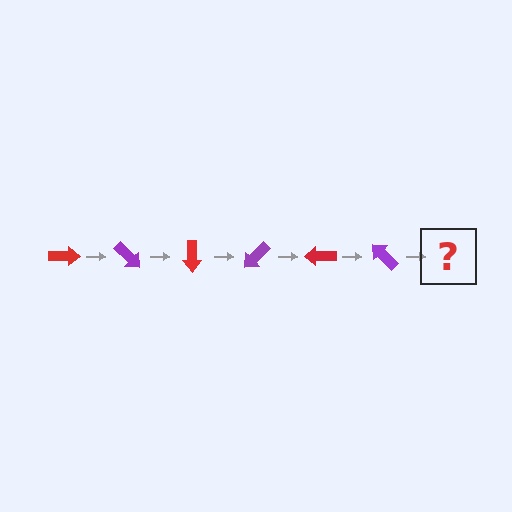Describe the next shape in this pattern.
It should be a red arrow, rotated 270 degrees from the start.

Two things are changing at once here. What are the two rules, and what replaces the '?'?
The two rules are that it rotates 45 degrees each step and the color cycles through red and purple. The '?' should be a red arrow, rotated 270 degrees from the start.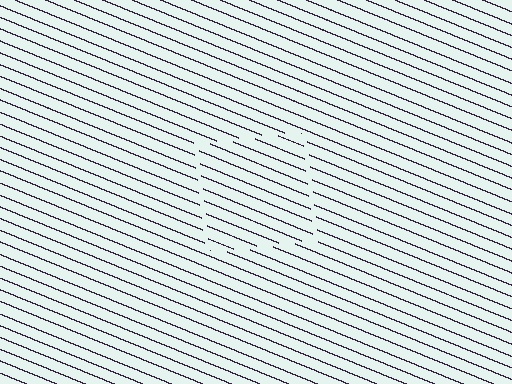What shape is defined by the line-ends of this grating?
An illusory square. The interior of the shape contains the same grating, shifted by half a period — the contour is defined by the phase discontinuity where line-ends from the inner and outer gratings abut.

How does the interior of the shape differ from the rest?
The interior of the shape contains the same grating, shifted by half a period — the contour is defined by the phase discontinuity where line-ends from the inner and outer gratings abut.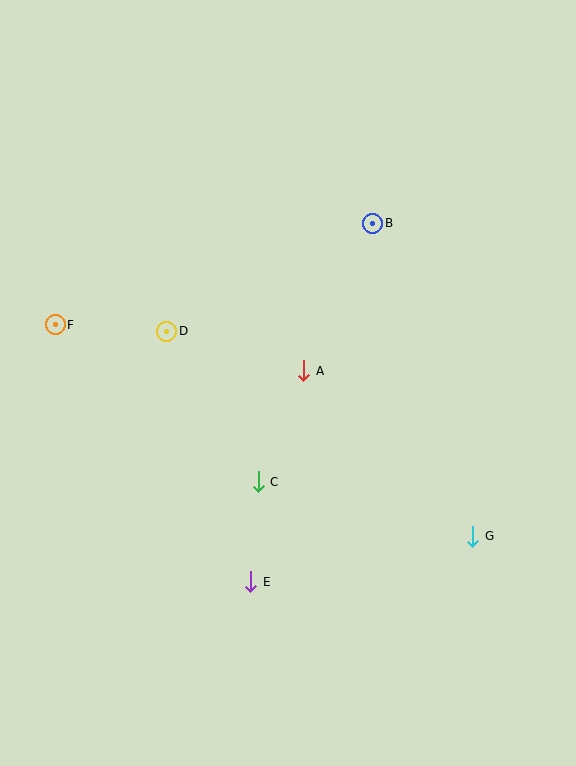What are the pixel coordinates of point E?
Point E is at (251, 582).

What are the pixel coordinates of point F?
Point F is at (55, 325).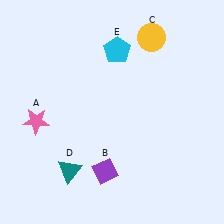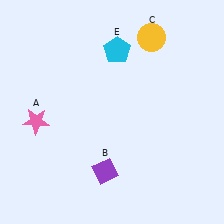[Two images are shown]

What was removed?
The teal triangle (D) was removed in Image 2.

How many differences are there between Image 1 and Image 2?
There is 1 difference between the two images.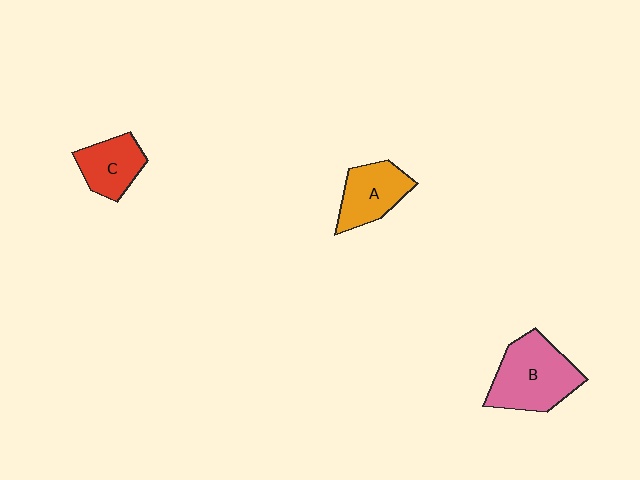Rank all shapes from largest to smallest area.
From largest to smallest: B (pink), A (orange), C (red).